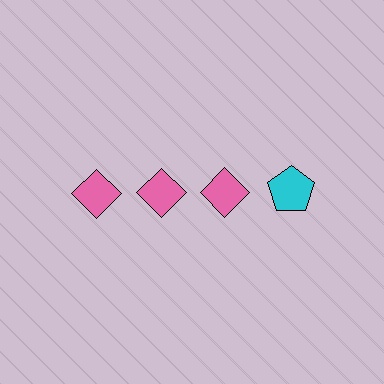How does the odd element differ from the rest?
It differs in both color (cyan instead of pink) and shape (pentagon instead of diamond).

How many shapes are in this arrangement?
There are 4 shapes arranged in a grid pattern.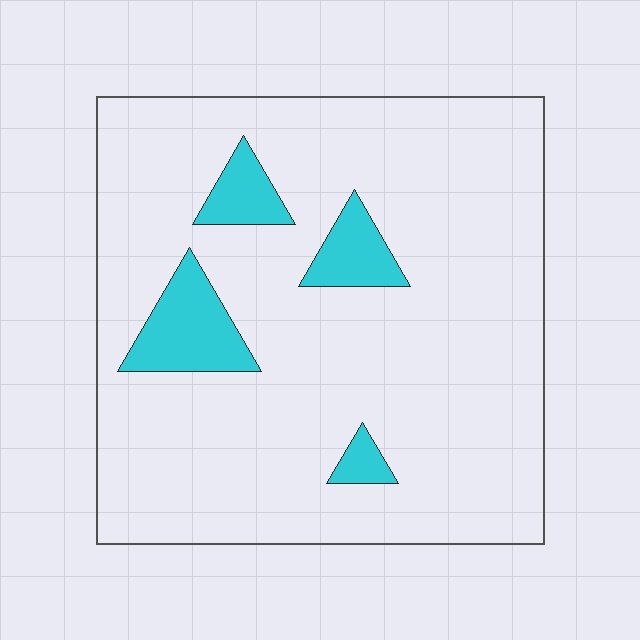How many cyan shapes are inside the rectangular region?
4.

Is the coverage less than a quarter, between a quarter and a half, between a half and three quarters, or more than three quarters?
Less than a quarter.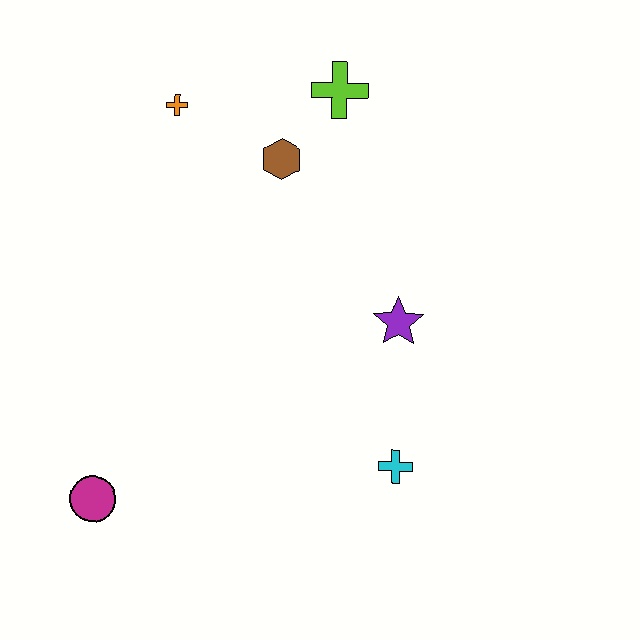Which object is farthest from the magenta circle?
The lime cross is farthest from the magenta circle.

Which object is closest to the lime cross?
The brown hexagon is closest to the lime cross.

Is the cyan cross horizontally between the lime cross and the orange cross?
No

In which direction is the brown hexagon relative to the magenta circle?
The brown hexagon is above the magenta circle.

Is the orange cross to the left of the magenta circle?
No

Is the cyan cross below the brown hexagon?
Yes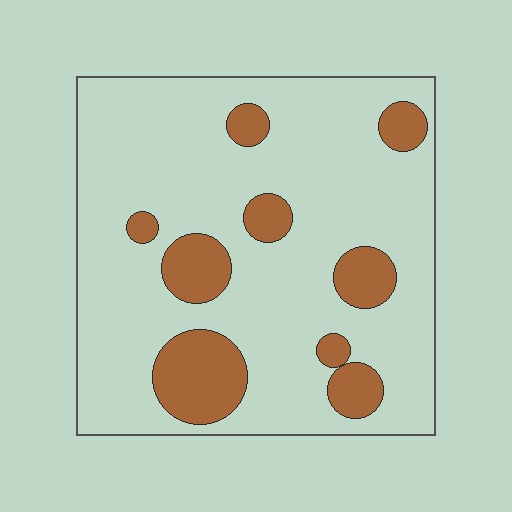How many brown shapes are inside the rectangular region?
9.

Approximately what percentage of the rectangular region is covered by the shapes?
Approximately 20%.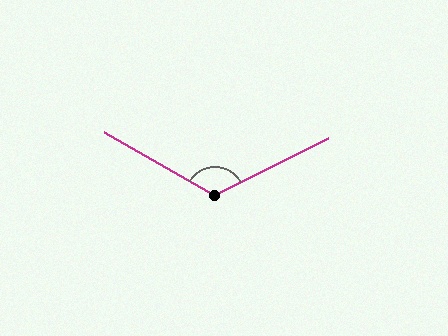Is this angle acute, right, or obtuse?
It is obtuse.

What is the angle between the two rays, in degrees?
Approximately 123 degrees.